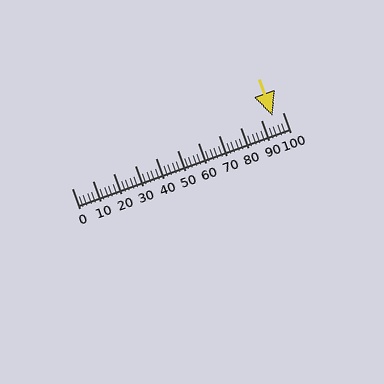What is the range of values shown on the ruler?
The ruler shows values from 0 to 100.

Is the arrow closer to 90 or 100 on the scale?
The arrow is closer to 100.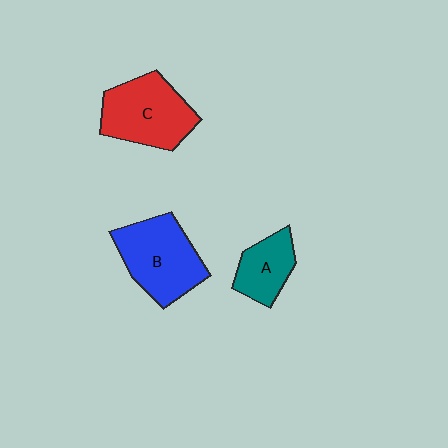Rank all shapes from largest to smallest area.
From largest to smallest: B (blue), C (red), A (teal).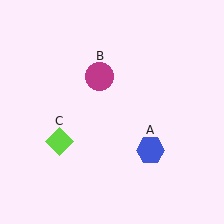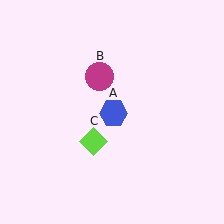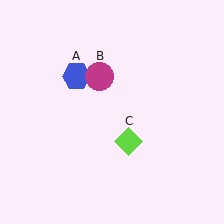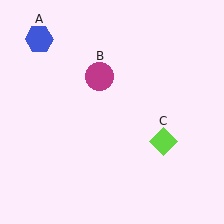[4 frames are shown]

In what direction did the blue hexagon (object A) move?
The blue hexagon (object A) moved up and to the left.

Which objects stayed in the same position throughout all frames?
Magenta circle (object B) remained stationary.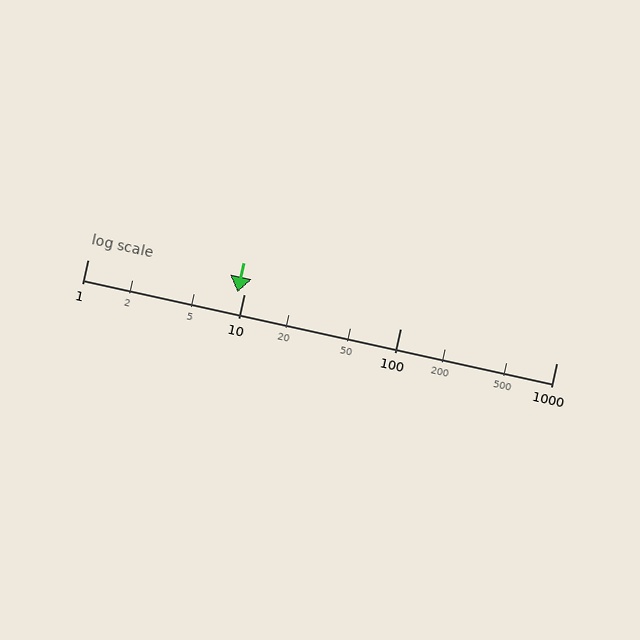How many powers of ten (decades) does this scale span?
The scale spans 3 decades, from 1 to 1000.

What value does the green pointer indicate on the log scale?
The pointer indicates approximately 9.1.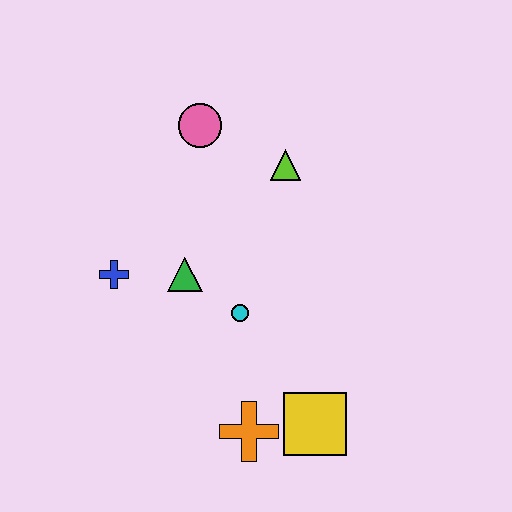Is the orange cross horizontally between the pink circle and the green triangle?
No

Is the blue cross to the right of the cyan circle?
No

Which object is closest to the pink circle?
The lime triangle is closest to the pink circle.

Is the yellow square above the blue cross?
No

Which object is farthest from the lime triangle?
The orange cross is farthest from the lime triangle.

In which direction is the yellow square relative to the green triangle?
The yellow square is below the green triangle.